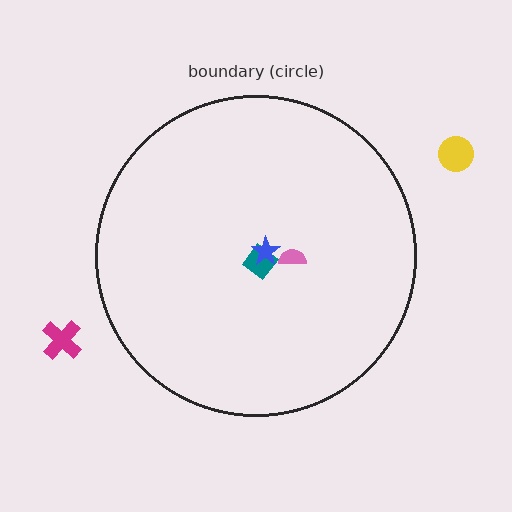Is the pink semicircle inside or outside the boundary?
Inside.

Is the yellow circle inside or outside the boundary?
Outside.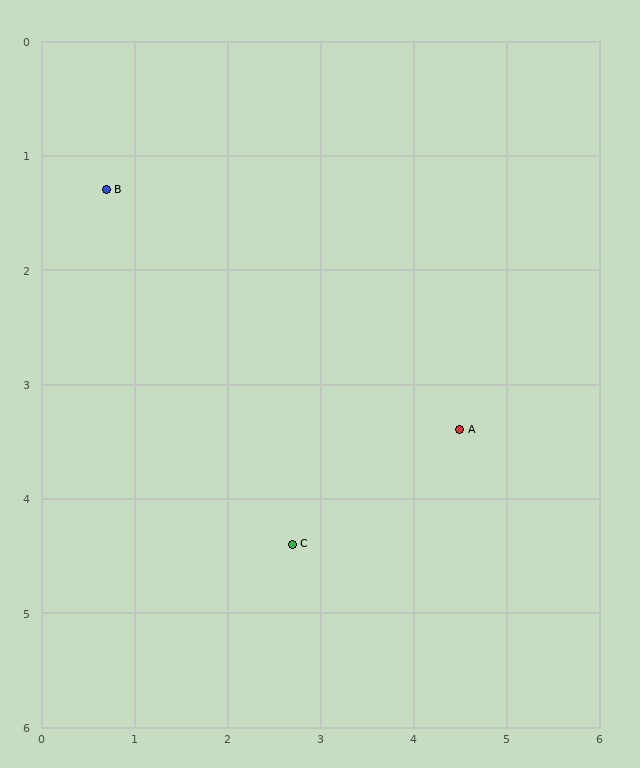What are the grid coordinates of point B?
Point B is at approximately (0.7, 1.3).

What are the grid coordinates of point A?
Point A is at approximately (4.5, 3.4).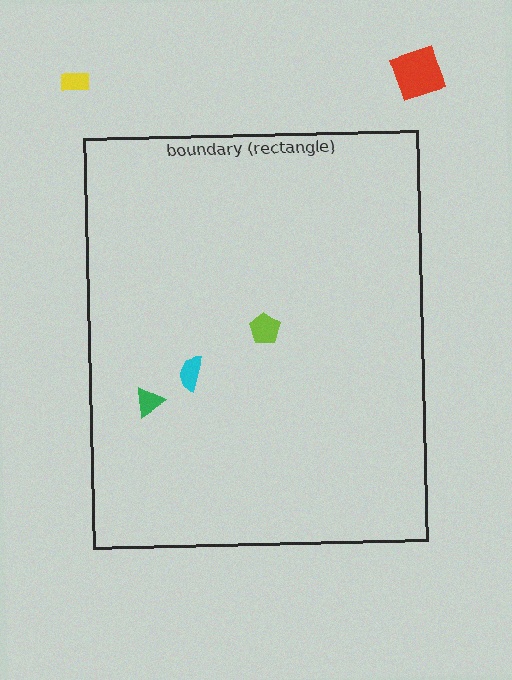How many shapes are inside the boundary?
3 inside, 2 outside.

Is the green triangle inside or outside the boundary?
Inside.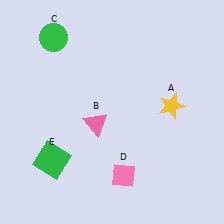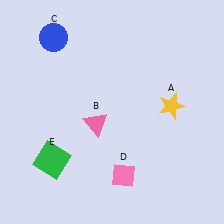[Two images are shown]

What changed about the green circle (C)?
In Image 1, C is green. In Image 2, it changed to blue.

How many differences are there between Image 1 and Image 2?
There is 1 difference between the two images.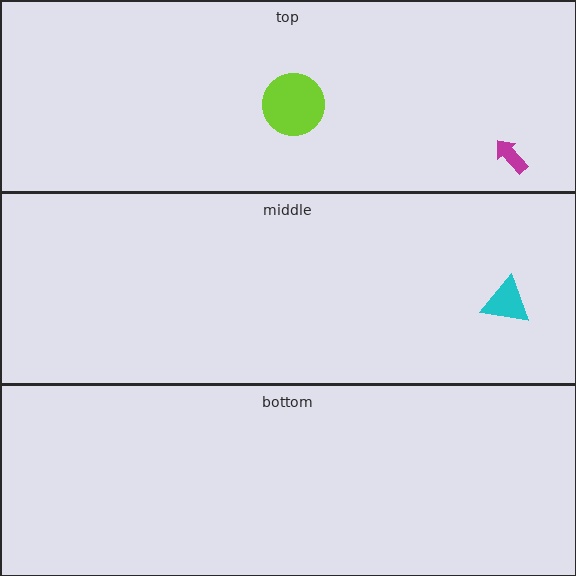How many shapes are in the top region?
2.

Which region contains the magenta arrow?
The top region.